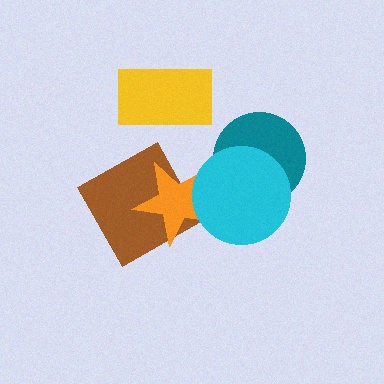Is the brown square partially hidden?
Yes, it is partially covered by another shape.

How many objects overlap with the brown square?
1 object overlaps with the brown square.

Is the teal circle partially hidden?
Yes, it is partially covered by another shape.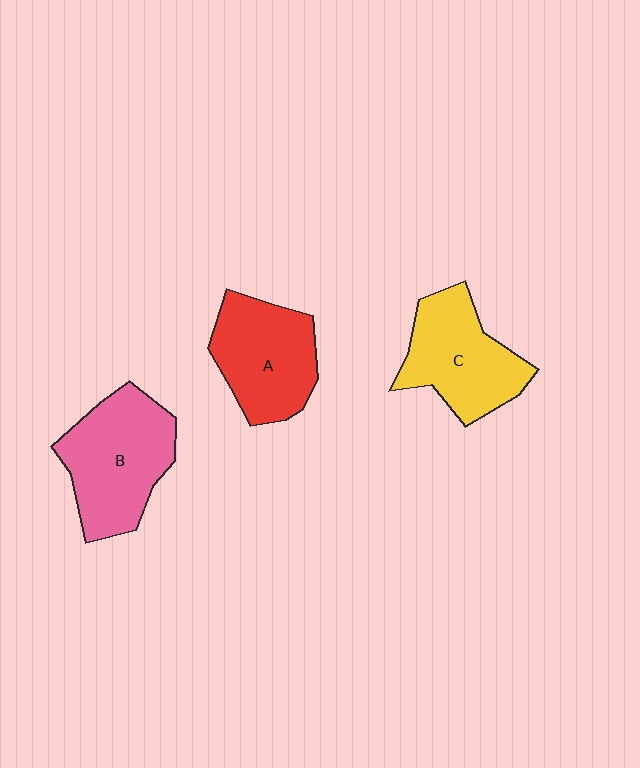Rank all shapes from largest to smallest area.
From largest to smallest: B (pink), C (yellow), A (red).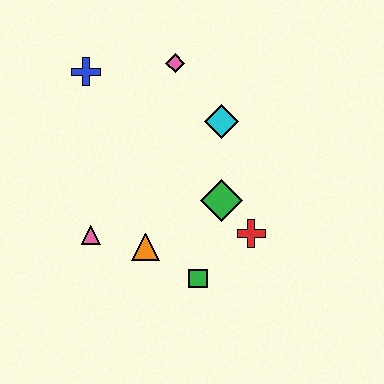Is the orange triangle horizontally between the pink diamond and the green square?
No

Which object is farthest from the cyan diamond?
The pink triangle is farthest from the cyan diamond.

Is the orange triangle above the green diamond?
No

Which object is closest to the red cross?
The green diamond is closest to the red cross.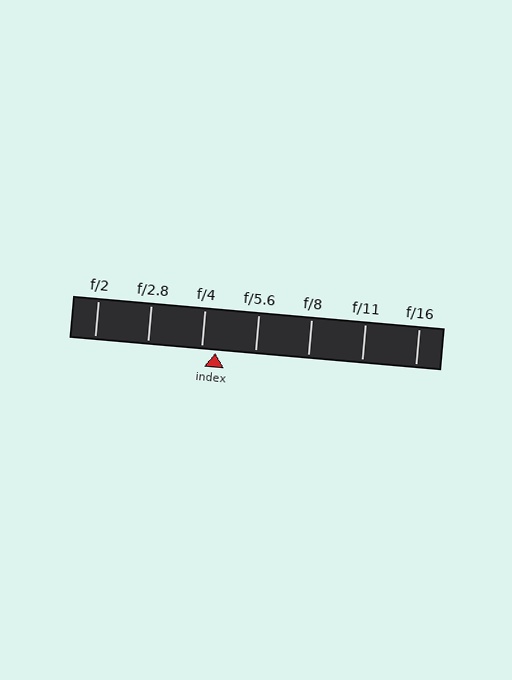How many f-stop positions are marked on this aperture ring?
There are 7 f-stop positions marked.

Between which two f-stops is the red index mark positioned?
The index mark is between f/4 and f/5.6.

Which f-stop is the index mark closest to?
The index mark is closest to f/4.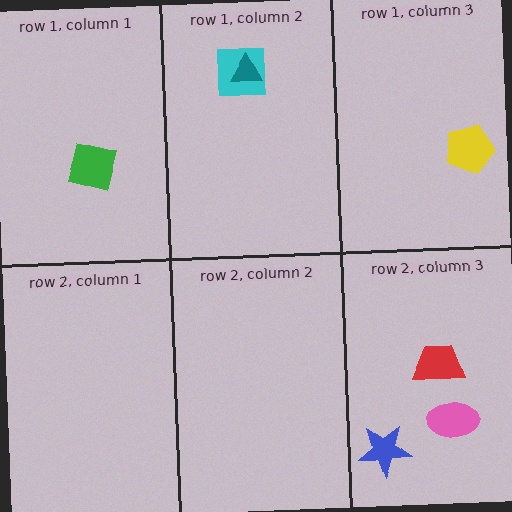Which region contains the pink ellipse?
The row 2, column 3 region.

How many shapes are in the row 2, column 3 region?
3.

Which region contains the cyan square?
The row 1, column 2 region.